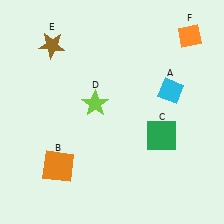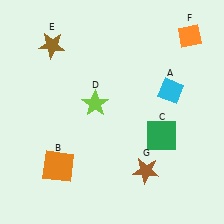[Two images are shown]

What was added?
A brown star (G) was added in Image 2.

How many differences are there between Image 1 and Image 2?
There is 1 difference between the two images.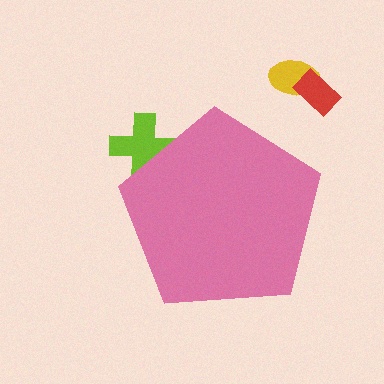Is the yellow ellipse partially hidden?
No, the yellow ellipse is fully visible.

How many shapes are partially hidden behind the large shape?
1 shape is partially hidden.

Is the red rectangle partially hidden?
No, the red rectangle is fully visible.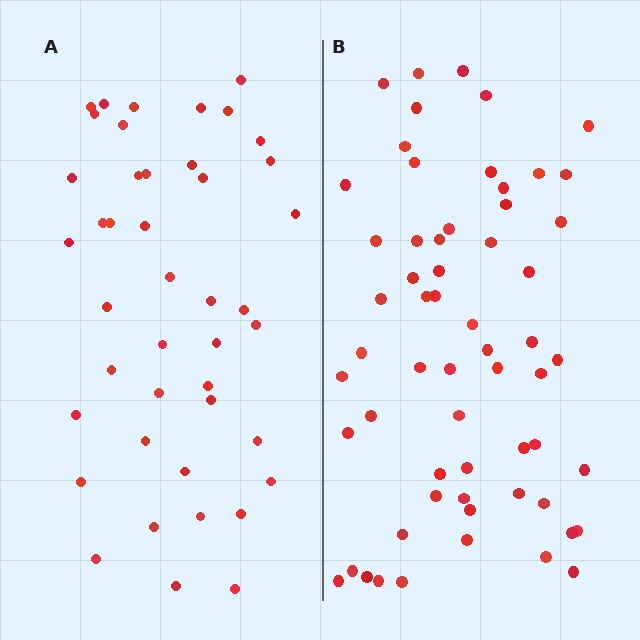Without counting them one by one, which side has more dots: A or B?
Region B (the right region) has more dots.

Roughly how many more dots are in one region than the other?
Region B has approximately 15 more dots than region A.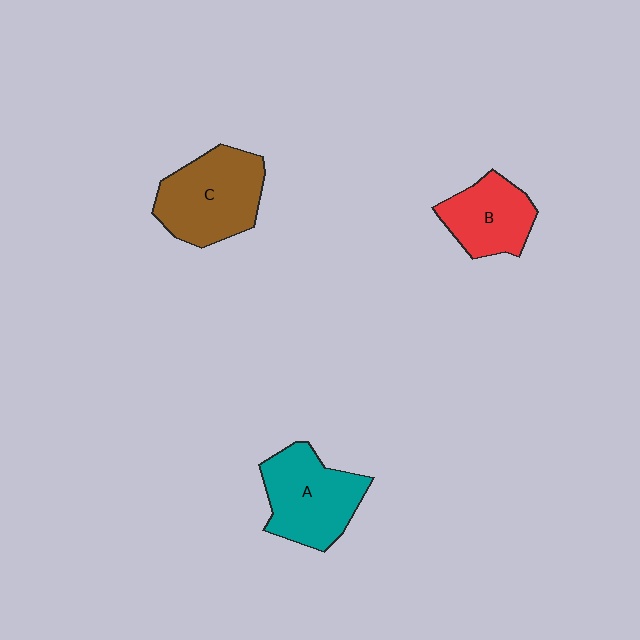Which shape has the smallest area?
Shape B (red).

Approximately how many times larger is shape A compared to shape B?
Approximately 1.3 times.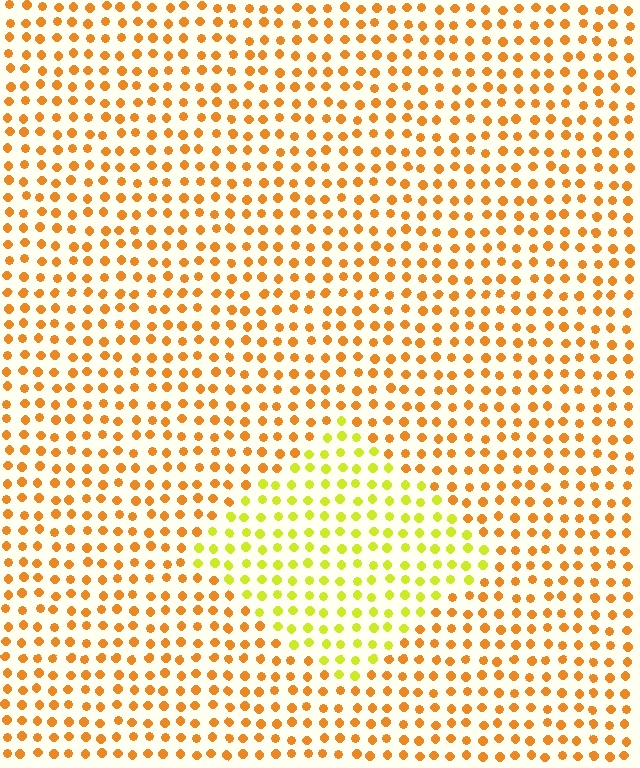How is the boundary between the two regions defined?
The boundary is defined purely by a slight shift in hue (about 39 degrees). Spacing, size, and orientation are identical on both sides.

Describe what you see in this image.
The image is filled with small orange elements in a uniform arrangement. A diamond-shaped region is visible where the elements are tinted to a slightly different hue, forming a subtle color boundary.